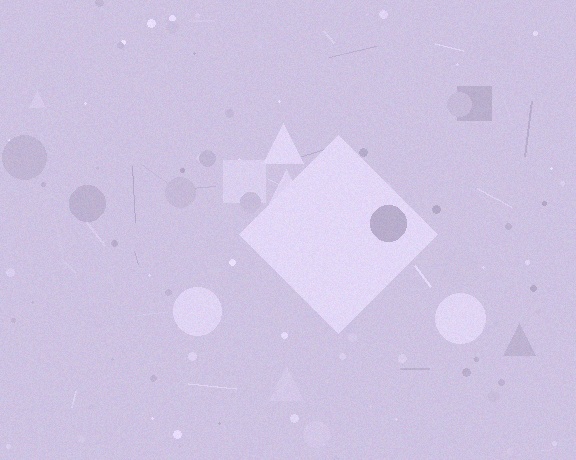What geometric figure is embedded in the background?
A diamond is embedded in the background.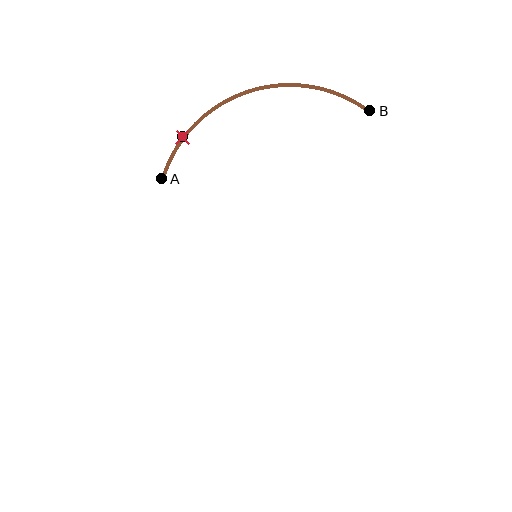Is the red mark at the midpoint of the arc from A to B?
No. The red mark lies on the arc but is closer to endpoint A. The arc midpoint would be at the point on the curve equidistant along the arc from both A and B.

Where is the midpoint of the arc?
The arc midpoint is the point on the curve farthest from the straight line joining A and B. It sits above that line.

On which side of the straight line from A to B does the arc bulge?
The arc bulges above the straight line connecting A and B.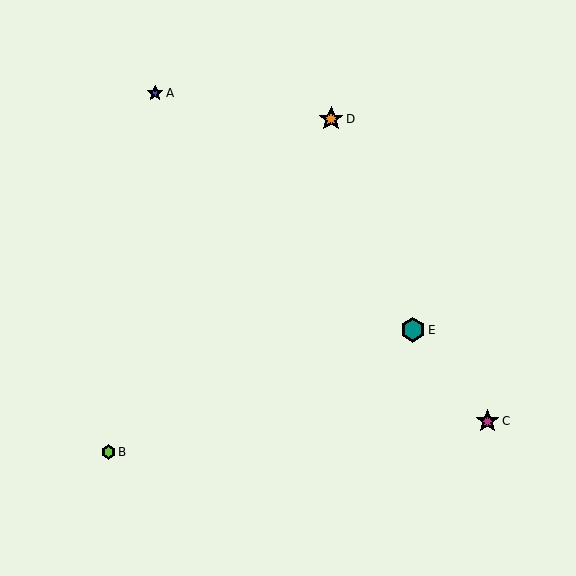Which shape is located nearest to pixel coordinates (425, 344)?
The teal hexagon (labeled E) at (413, 330) is nearest to that location.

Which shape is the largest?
The orange star (labeled D) is the largest.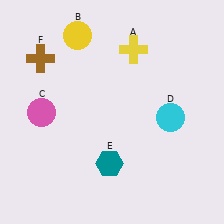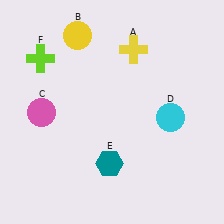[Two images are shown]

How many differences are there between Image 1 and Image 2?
There is 1 difference between the two images.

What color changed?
The cross (F) changed from brown in Image 1 to lime in Image 2.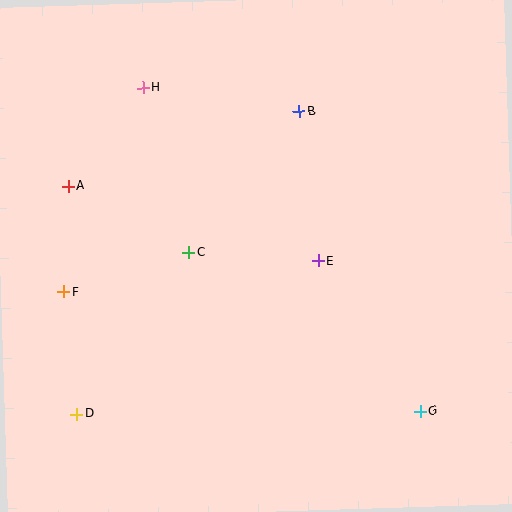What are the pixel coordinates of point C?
Point C is at (189, 252).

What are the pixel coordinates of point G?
Point G is at (420, 411).